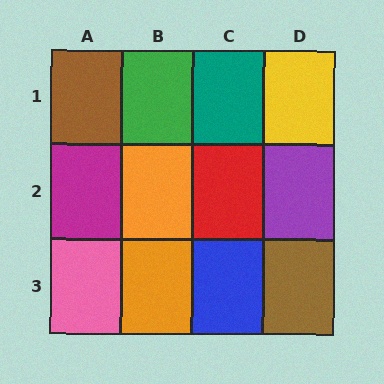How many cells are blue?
1 cell is blue.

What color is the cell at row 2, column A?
Magenta.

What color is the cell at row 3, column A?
Pink.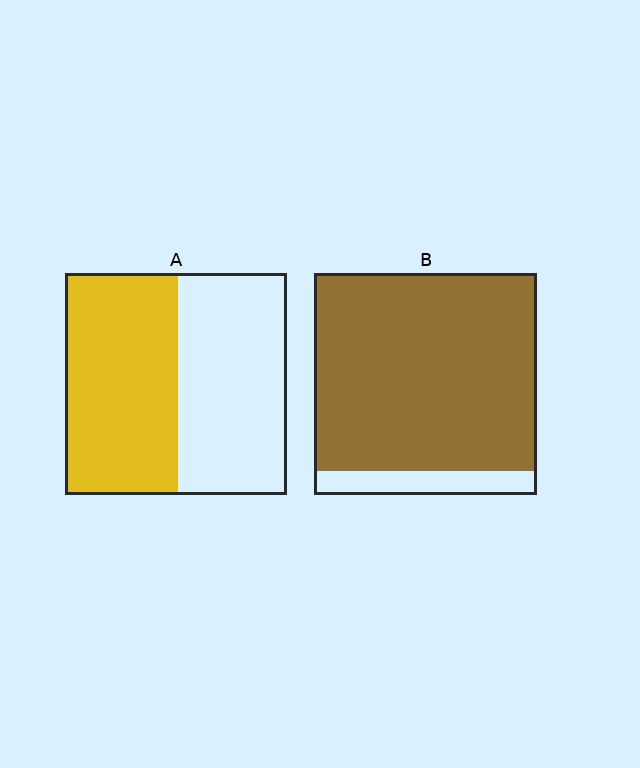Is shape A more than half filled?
Roughly half.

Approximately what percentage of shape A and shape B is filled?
A is approximately 50% and B is approximately 90%.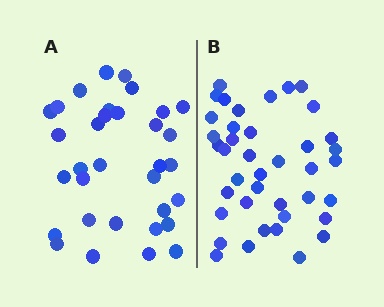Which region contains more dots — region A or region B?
Region B (the right region) has more dots.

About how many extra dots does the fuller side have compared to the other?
Region B has roughly 8 or so more dots than region A.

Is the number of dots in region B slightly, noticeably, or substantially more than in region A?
Region B has only slightly more — the two regions are fairly close. The ratio is roughly 1.2 to 1.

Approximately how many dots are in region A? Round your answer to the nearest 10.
About 30 dots. (The exact count is 33, which rounds to 30.)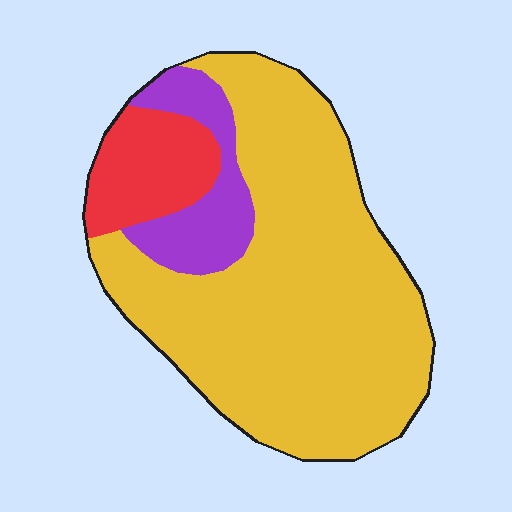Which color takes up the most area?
Yellow, at roughly 75%.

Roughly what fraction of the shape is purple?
Purple covers roughly 15% of the shape.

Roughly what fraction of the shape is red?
Red takes up less than a sixth of the shape.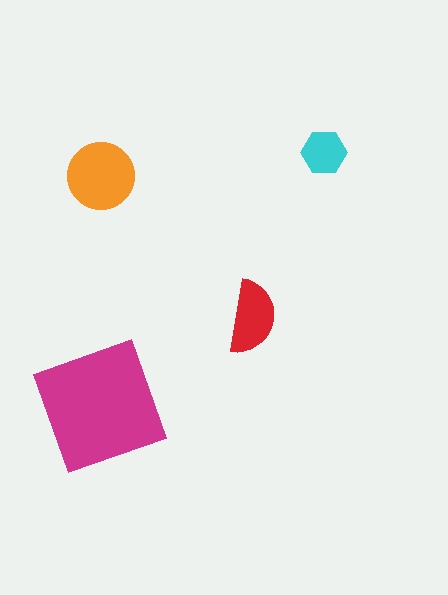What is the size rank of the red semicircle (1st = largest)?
3rd.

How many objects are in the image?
There are 4 objects in the image.